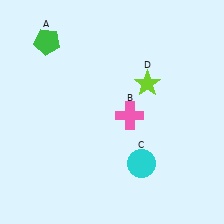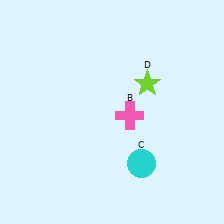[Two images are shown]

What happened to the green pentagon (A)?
The green pentagon (A) was removed in Image 2. It was in the top-left area of Image 1.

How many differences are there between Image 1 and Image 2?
There is 1 difference between the two images.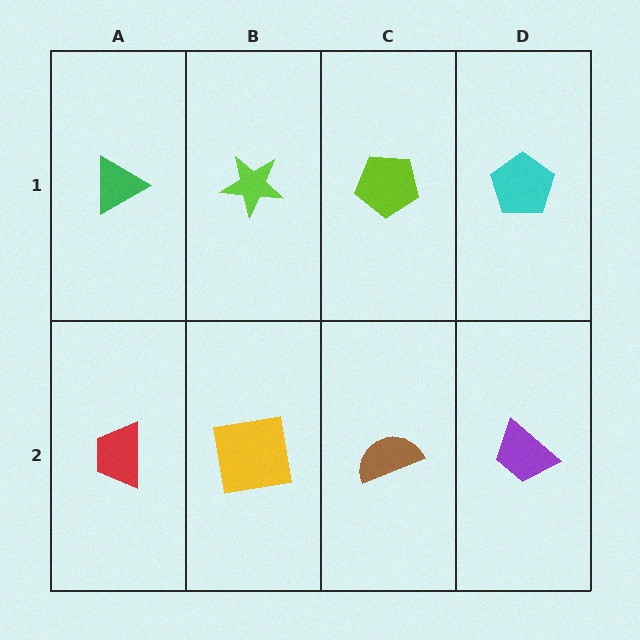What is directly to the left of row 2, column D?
A brown semicircle.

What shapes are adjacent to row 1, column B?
A yellow square (row 2, column B), a green triangle (row 1, column A), a lime pentagon (row 1, column C).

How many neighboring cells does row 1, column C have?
3.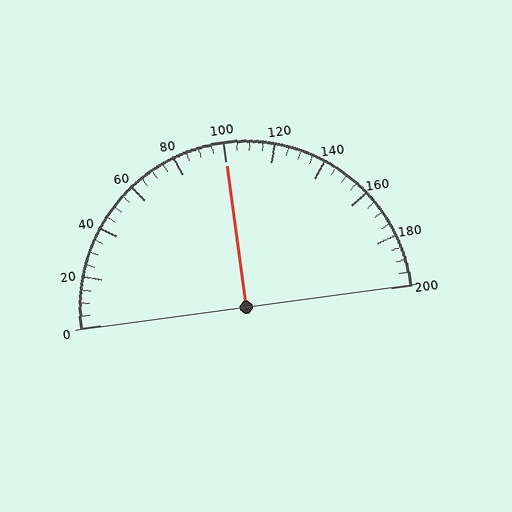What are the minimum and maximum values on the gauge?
The gauge ranges from 0 to 200.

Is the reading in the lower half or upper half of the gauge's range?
The reading is in the upper half of the range (0 to 200).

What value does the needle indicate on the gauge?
The needle indicates approximately 100.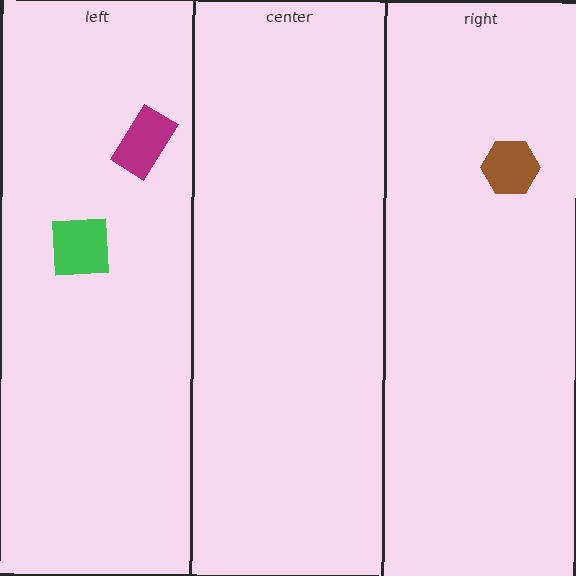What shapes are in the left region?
The green square, the magenta rectangle.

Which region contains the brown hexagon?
The right region.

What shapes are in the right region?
The brown hexagon.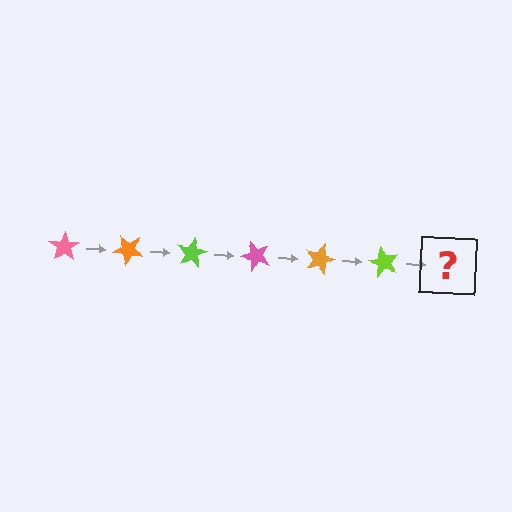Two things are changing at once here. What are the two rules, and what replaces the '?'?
The two rules are that it rotates 40 degrees each step and the color cycles through pink, orange, and lime. The '?' should be a pink star, rotated 240 degrees from the start.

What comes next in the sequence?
The next element should be a pink star, rotated 240 degrees from the start.